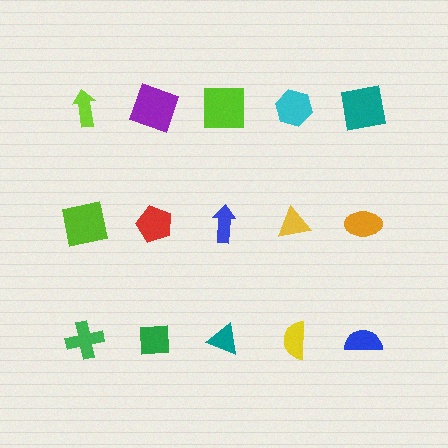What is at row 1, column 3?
A lime square.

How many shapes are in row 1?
5 shapes.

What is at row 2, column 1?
A lime square.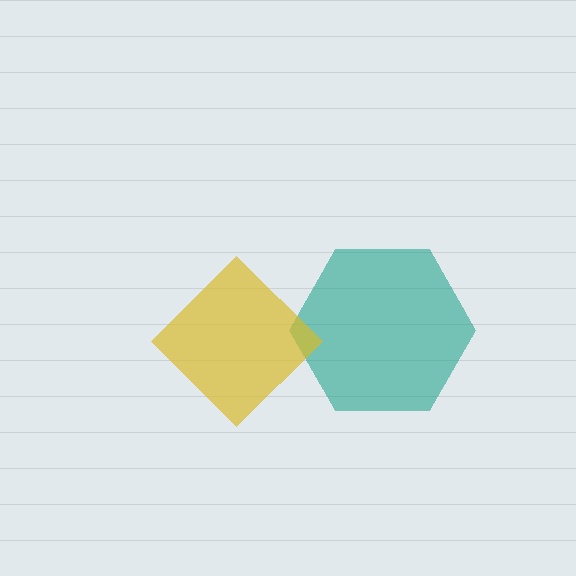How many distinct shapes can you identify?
There are 2 distinct shapes: a teal hexagon, a yellow diamond.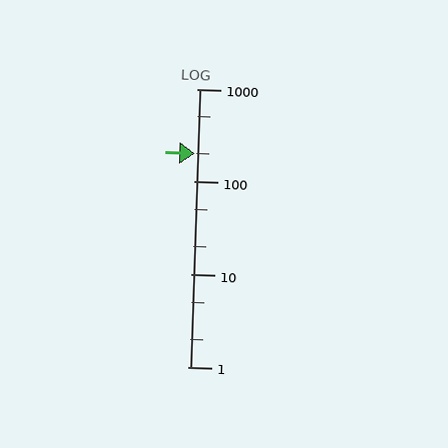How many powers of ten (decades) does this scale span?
The scale spans 3 decades, from 1 to 1000.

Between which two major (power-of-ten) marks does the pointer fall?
The pointer is between 100 and 1000.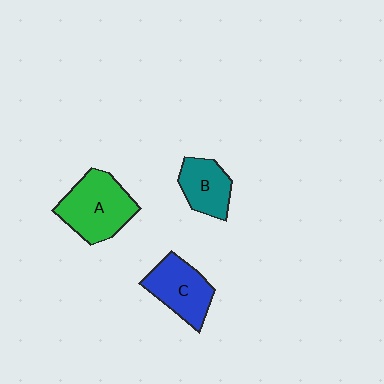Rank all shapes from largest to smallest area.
From largest to smallest: A (green), C (blue), B (teal).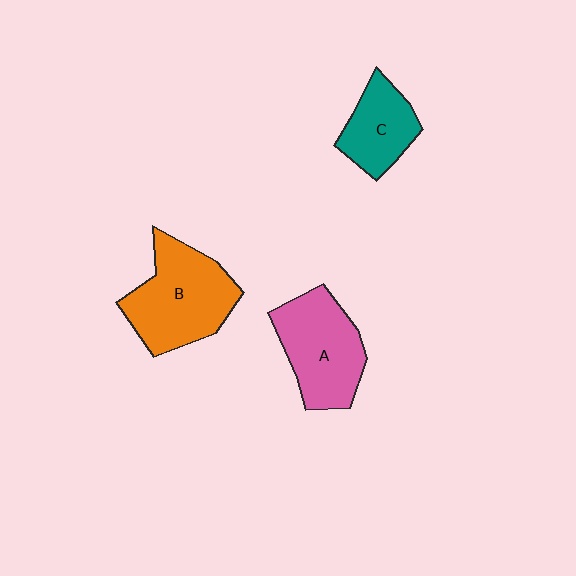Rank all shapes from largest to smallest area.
From largest to smallest: B (orange), A (pink), C (teal).